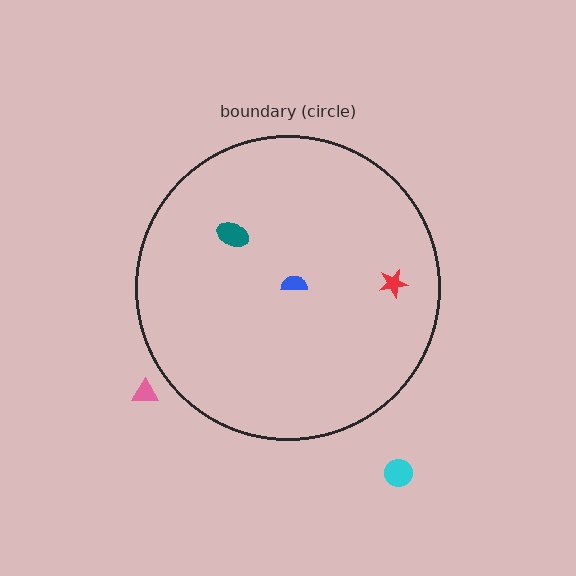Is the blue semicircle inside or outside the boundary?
Inside.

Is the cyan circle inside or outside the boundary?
Outside.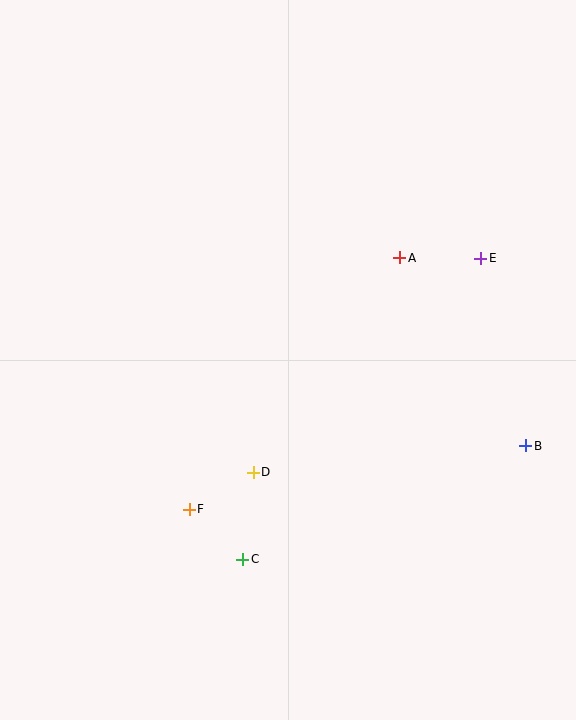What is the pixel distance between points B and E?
The distance between B and E is 193 pixels.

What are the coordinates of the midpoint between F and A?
The midpoint between F and A is at (295, 383).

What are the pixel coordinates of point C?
Point C is at (243, 559).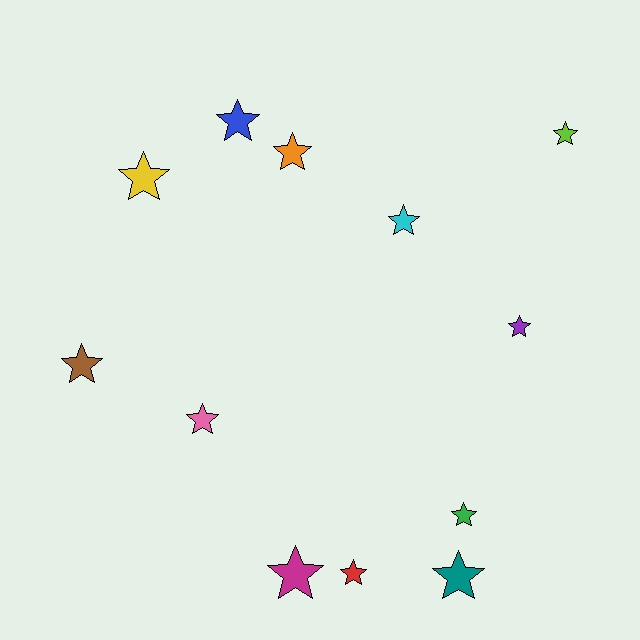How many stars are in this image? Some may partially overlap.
There are 12 stars.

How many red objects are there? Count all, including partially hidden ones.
There is 1 red object.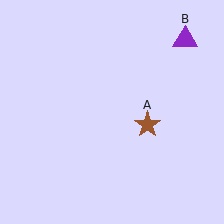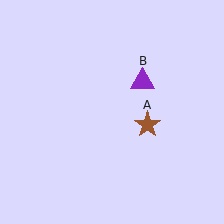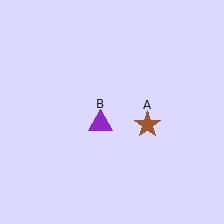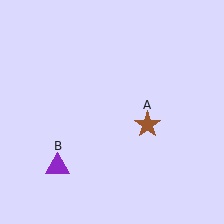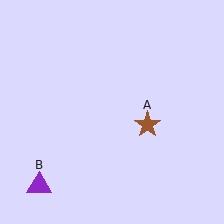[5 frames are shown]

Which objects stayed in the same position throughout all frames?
Brown star (object A) remained stationary.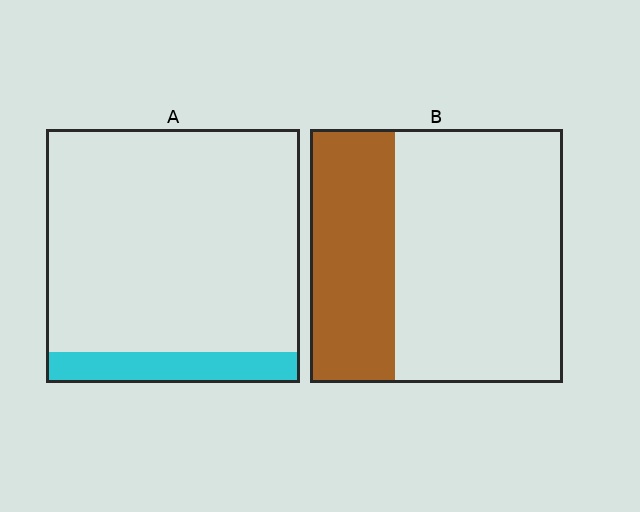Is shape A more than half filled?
No.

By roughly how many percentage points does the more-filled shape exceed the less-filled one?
By roughly 20 percentage points (B over A).